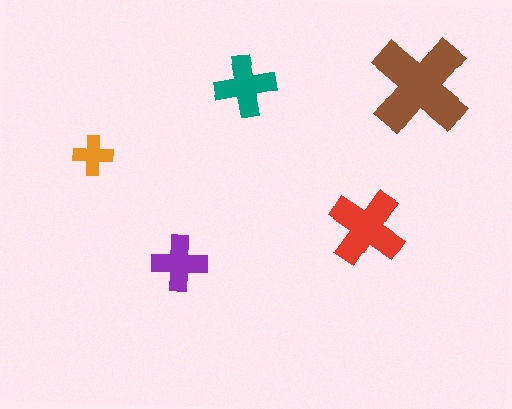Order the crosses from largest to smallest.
the brown one, the red one, the teal one, the purple one, the orange one.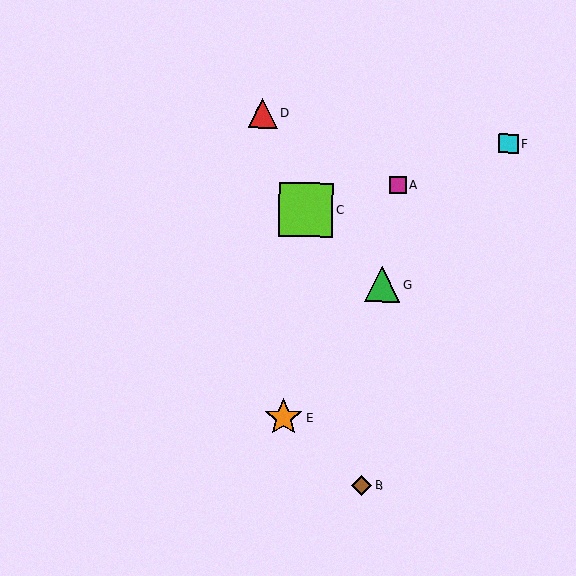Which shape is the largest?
The lime square (labeled C) is the largest.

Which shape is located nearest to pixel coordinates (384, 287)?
The green triangle (labeled G) at (382, 284) is nearest to that location.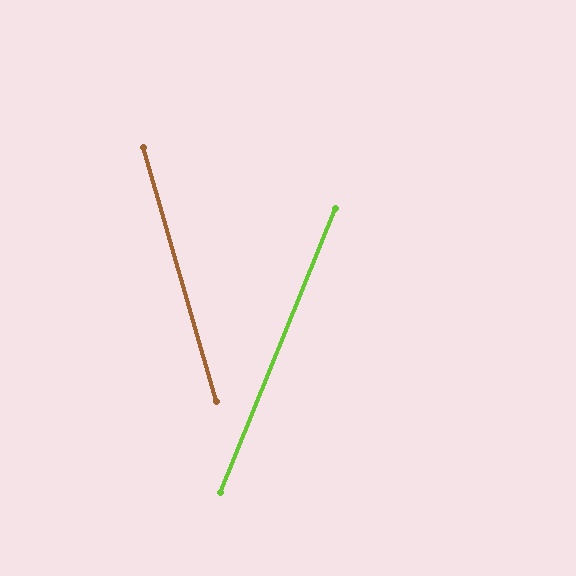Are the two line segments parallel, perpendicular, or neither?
Neither parallel nor perpendicular — they differ by about 38°.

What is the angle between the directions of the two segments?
Approximately 38 degrees.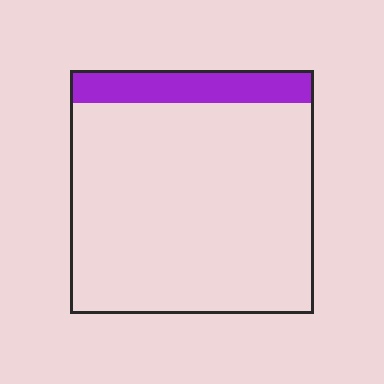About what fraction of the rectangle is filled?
About one eighth (1/8).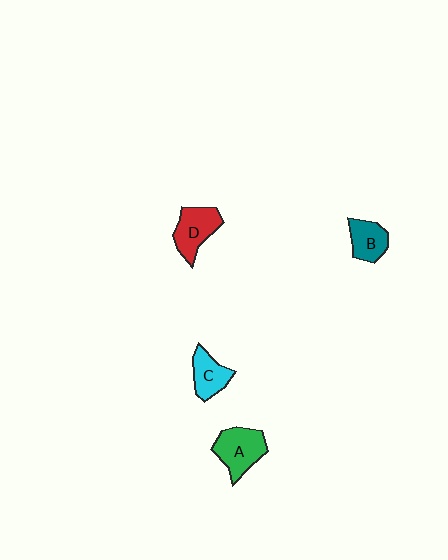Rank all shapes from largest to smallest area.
From largest to smallest: A (green), D (red), C (cyan), B (teal).